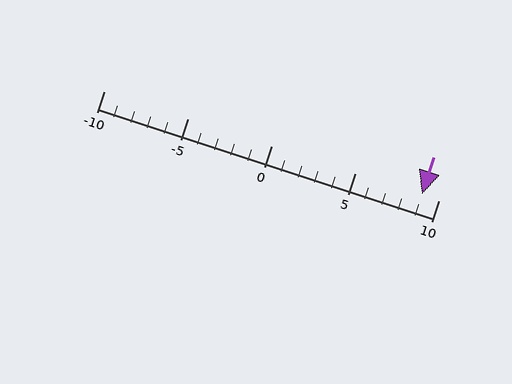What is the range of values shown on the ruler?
The ruler shows values from -10 to 10.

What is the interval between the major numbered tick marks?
The major tick marks are spaced 5 units apart.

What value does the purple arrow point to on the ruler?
The purple arrow points to approximately 9.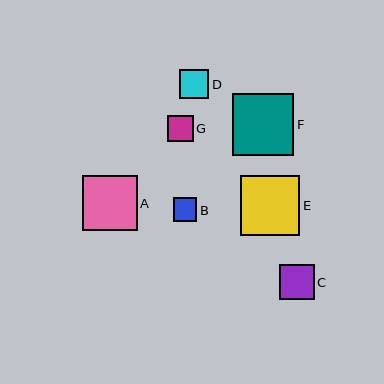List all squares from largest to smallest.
From largest to smallest: F, E, A, C, D, G, B.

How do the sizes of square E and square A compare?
Square E and square A are approximately the same size.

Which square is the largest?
Square F is the largest with a size of approximately 62 pixels.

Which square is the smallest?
Square B is the smallest with a size of approximately 23 pixels.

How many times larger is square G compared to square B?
Square G is approximately 1.1 times the size of square B.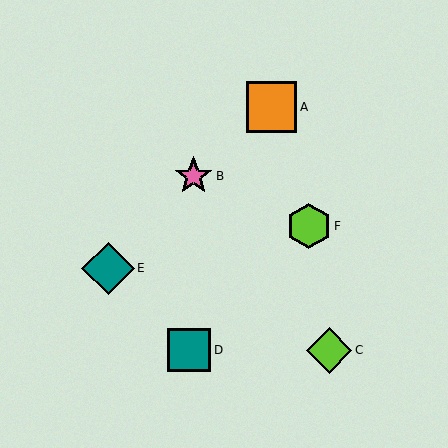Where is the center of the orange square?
The center of the orange square is at (272, 107).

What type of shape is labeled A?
Shape A is an orange square.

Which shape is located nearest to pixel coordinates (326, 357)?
The lime diamond (labeled C) at (329, 350) is nearest to that location.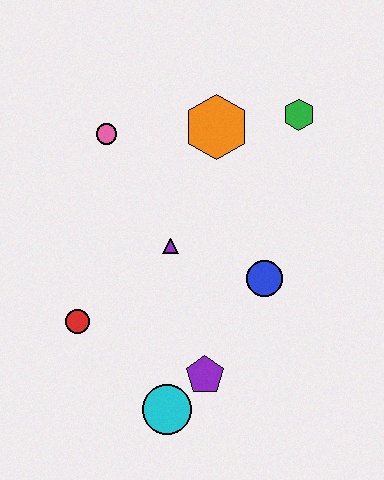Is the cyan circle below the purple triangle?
Yes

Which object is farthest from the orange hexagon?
The cyan circle is farthest from the orange hexagon.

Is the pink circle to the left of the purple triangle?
Yes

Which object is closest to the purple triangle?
The blue circle is closest to the purple triangle.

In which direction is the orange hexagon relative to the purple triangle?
The orange hexagon is above the purple triangle.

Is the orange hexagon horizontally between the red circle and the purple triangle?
No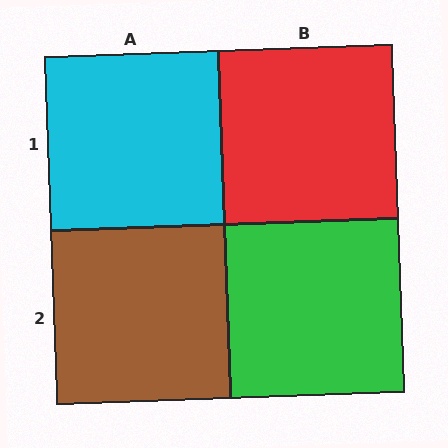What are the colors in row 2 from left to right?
Brown, green.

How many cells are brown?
1 cell is brown.